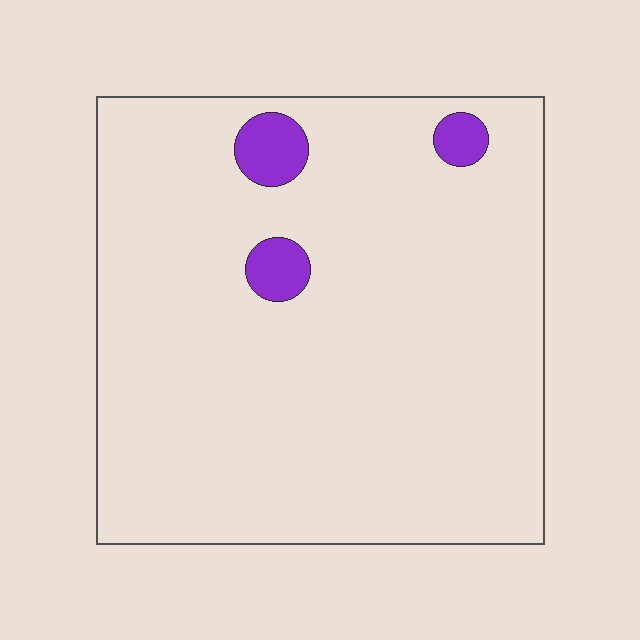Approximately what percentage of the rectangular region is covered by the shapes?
Approximately 5%.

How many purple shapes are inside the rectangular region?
3.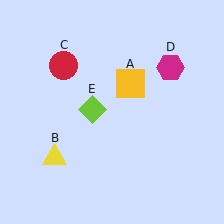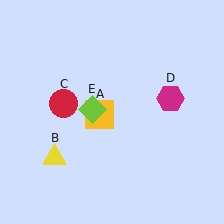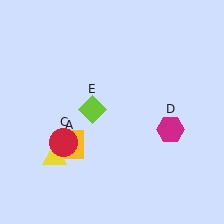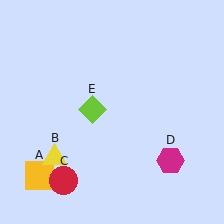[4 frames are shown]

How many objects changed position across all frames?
3 objects changed position: yellow square (object A), red circle (object C), magenta hexagon (object D).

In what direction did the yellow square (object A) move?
The yellow square (object A) moved down and to the left.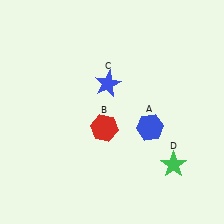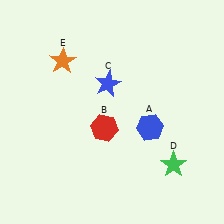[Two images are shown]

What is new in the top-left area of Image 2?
An orange star (E) was added in the top-left area of Image 2.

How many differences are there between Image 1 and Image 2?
There is 1 difference between the two images.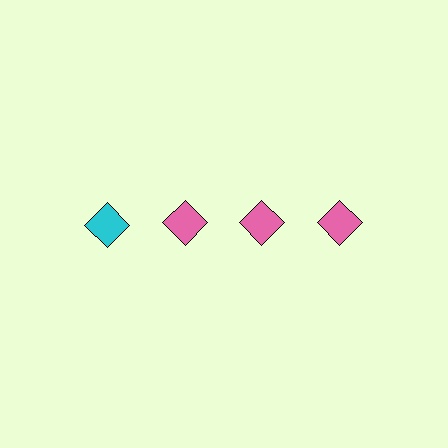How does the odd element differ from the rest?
It has a different color: cyan instead of pink.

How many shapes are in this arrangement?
There are 4 shapes arranged in a grid pattern.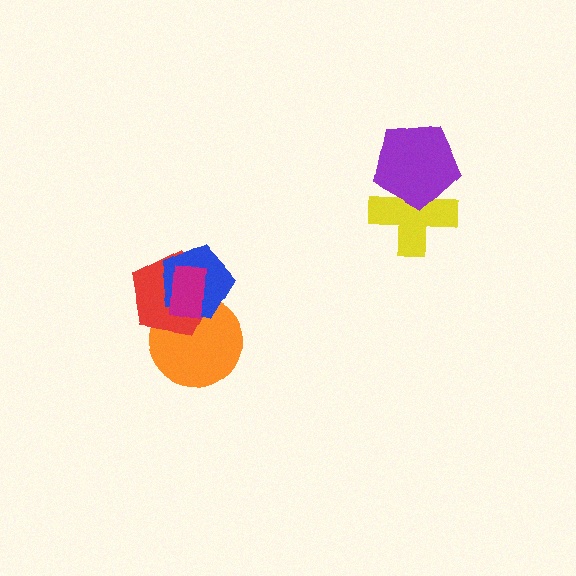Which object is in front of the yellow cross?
The purple pentagon is in front of the yellow cross.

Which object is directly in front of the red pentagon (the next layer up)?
The blue pentagon is directly in front of the red pentagon.